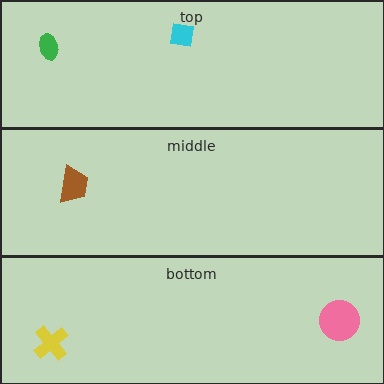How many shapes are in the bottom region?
2.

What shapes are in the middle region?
The brown trapezoid.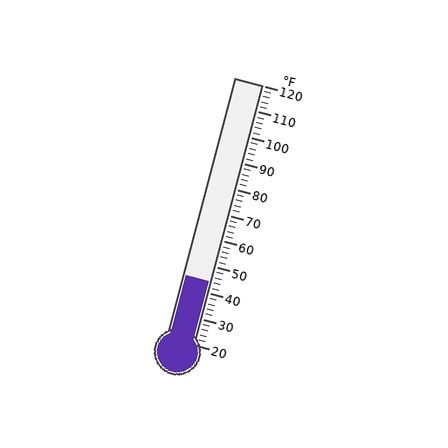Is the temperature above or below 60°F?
The temperature is below 60°F.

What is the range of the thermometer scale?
The thermometer scale ranges from 20°F to 120°F.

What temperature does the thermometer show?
The thermometer shows approximately 44°F.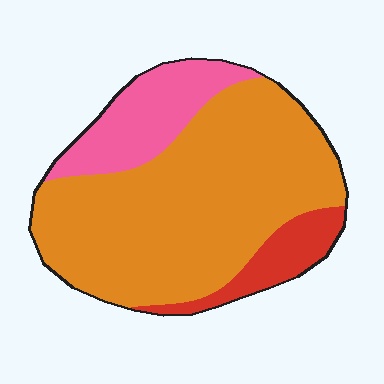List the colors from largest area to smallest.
From largest to smallest: orange, pink, red.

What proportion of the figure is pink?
Pink takes up about one fifth (1/5) of the figure.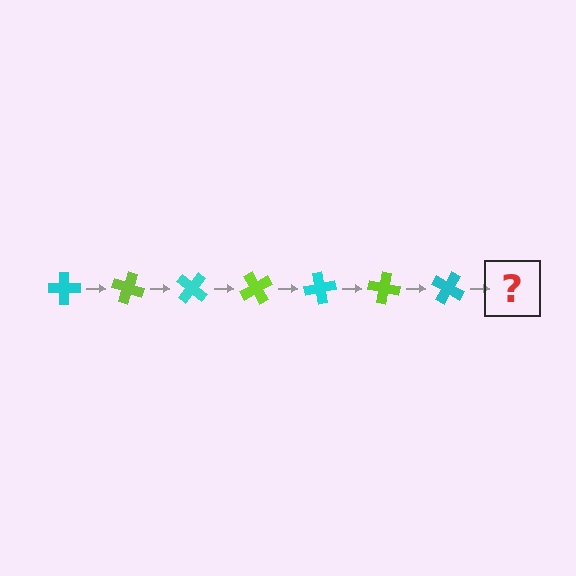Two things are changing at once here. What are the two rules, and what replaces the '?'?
The two rules are that it rotates 20 degrees each step and the color cycles through cyan and lime. The '?' should be a lime cross, rotated 140 degrees from the start.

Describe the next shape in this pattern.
It should be a lime cross, rotated 140 degrees from the start.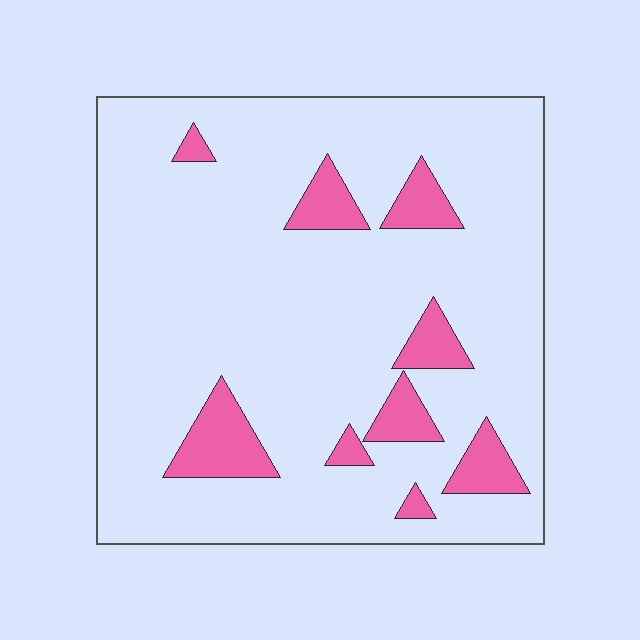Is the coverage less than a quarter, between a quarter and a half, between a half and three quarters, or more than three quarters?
Less than a quarter.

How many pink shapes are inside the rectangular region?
9.